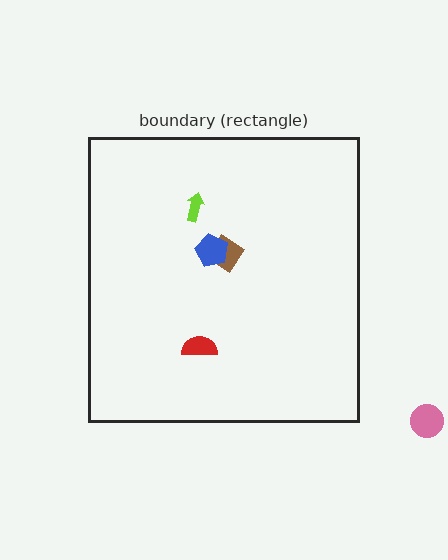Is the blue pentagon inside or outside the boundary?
Inside.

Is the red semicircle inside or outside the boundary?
Inside.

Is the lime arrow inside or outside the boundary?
Inside.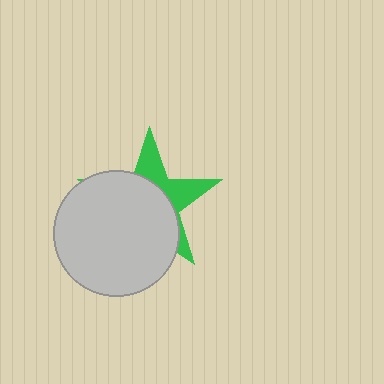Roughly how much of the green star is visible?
A small part of it is visible (roughly 35%).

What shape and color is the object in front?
The object in front is a light gray circle.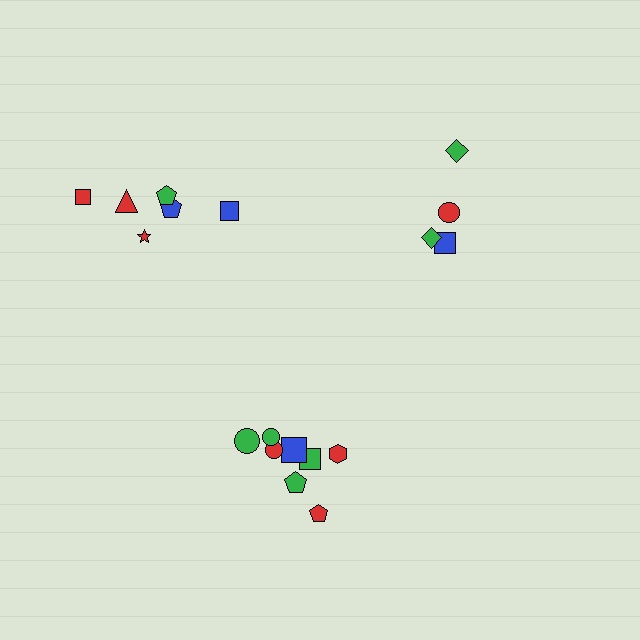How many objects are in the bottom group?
There are 8 objects.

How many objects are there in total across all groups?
There are 18 objects.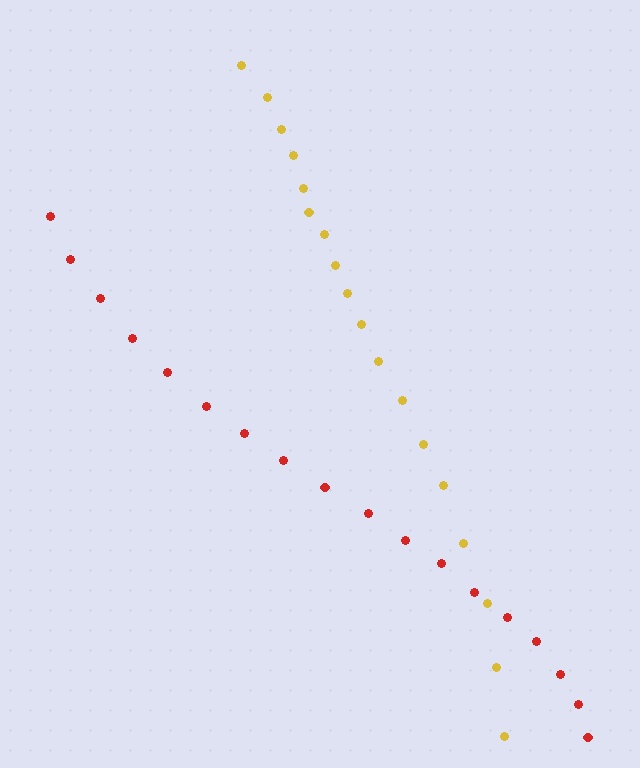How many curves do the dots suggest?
There are 2 distinct paths.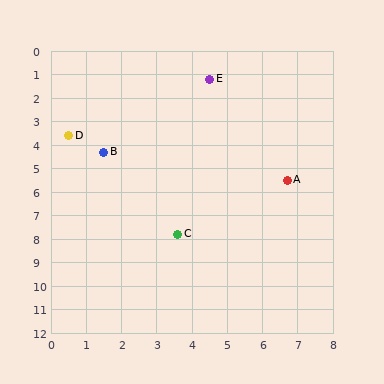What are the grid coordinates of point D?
Point D is at approximately (0.5, 3.6).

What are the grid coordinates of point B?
Point B is at approximately (1.5, 4.3).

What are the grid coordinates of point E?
Point E is at approximately (4.5, 1.2).